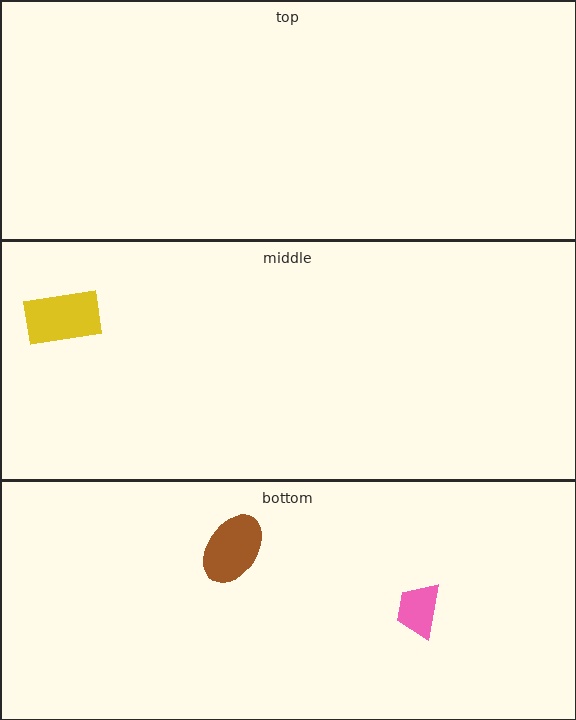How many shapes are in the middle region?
1.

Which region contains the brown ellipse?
The bottom region.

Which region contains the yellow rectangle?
The middle region.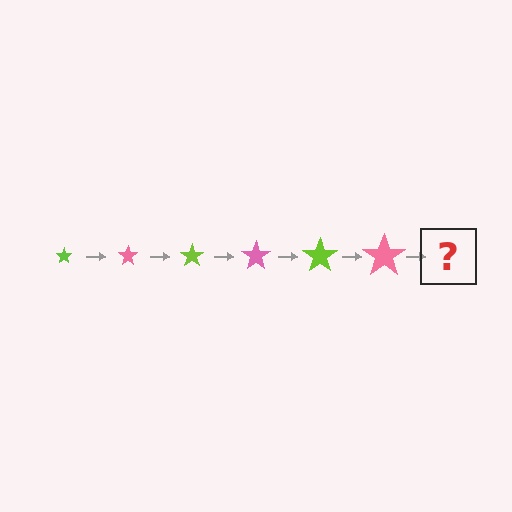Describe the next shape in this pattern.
It should be a lime star, larger than the previous one.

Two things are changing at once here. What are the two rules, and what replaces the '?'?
The two rules are that the star grows larger each step and the color cycles through lime and pink. The '?' should be a lime star, larger than the previous one.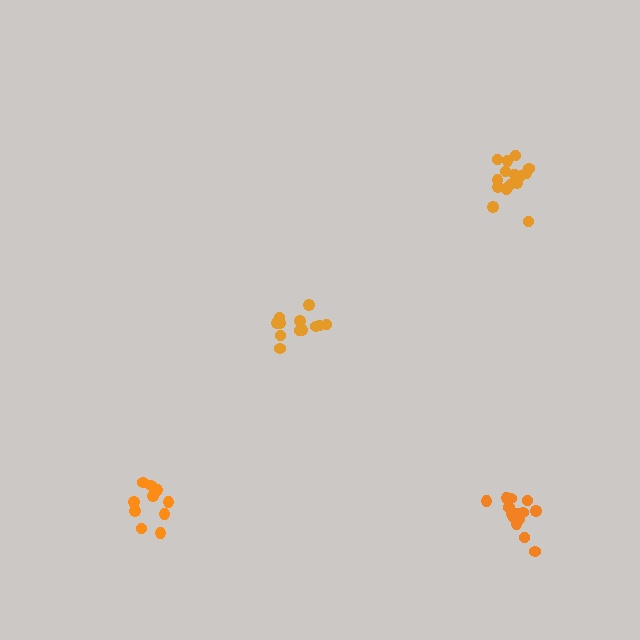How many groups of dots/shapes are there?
There are 4 groups.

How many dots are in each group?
Group 1: 15 dots, Group 2: 12 dots, Group 3: 10 dots, Group 4: 16 dots (53 total).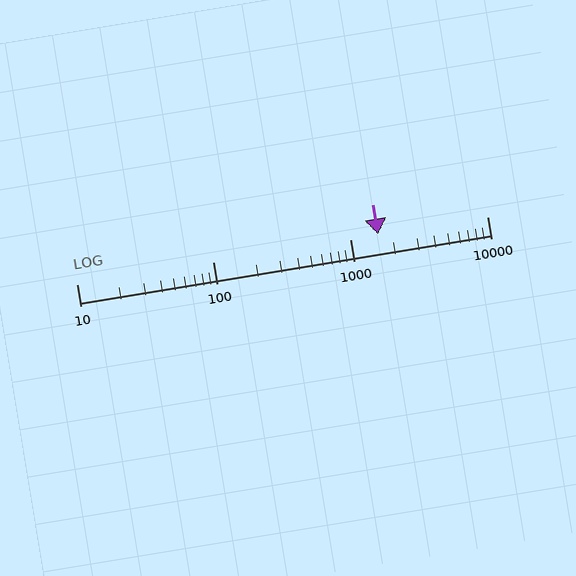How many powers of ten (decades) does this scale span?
The scale spans 3 decades, from 10 to 10000.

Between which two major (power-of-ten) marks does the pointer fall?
The pointer is between 1000 and 10000.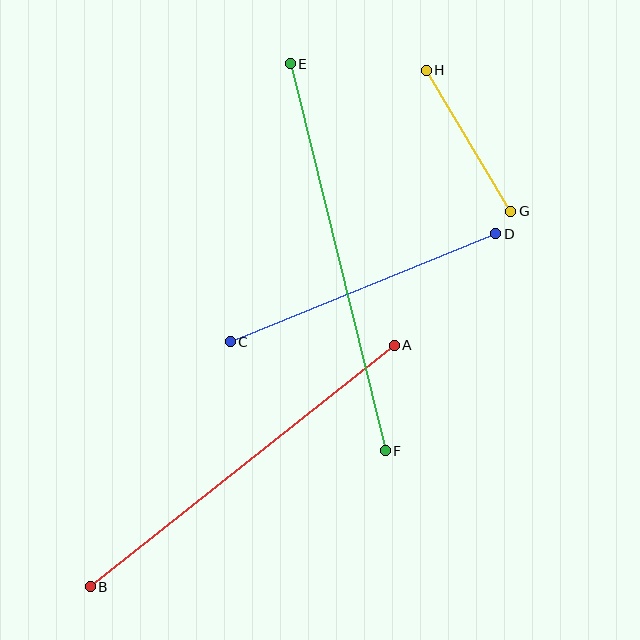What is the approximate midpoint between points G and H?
The midpoint is at approximately (468, 141) pixels.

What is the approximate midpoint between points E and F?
The midpoint is at approximately (338, 257) pixels.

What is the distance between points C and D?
The distance is approximately 287 pixels.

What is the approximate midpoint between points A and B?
The midpoint is at approximately (242, 466) pixels.